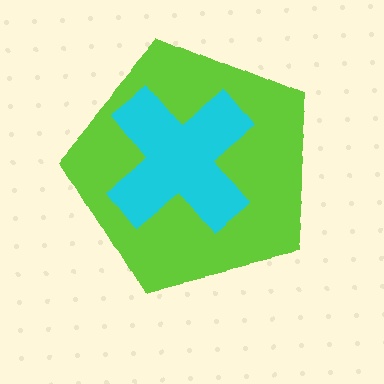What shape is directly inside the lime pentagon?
The cyan cross.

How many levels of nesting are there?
2.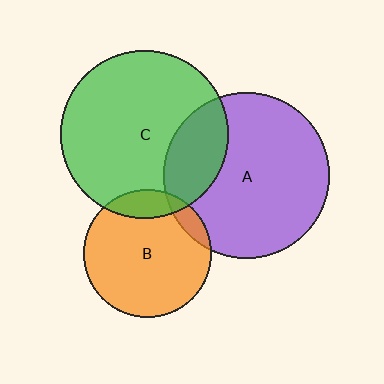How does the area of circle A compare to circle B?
Approximately 1.7 times.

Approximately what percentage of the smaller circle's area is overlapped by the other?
Approximately 10%.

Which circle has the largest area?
Circle C (green).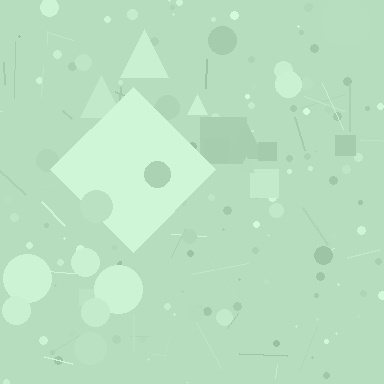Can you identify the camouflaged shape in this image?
The camouflaged shape is a diamond.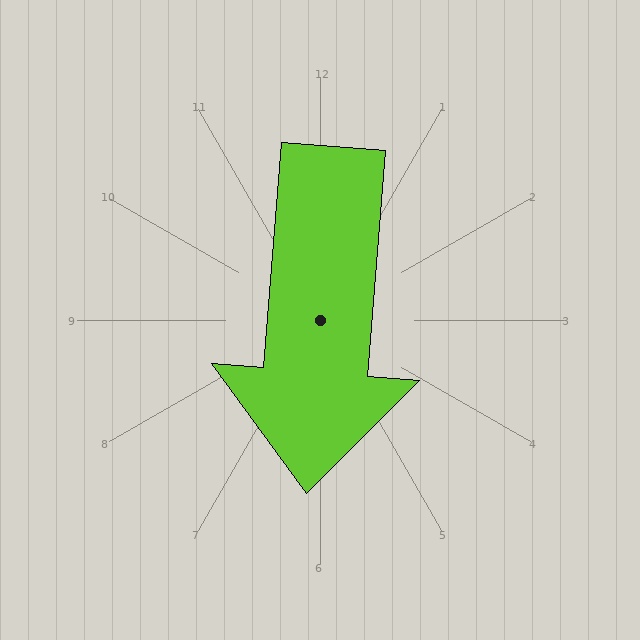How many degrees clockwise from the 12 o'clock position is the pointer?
Approximately 185 degrees.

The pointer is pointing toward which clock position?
Roughly 6 o'clock.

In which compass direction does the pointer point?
South.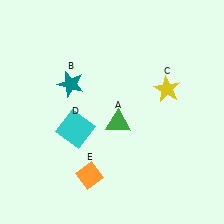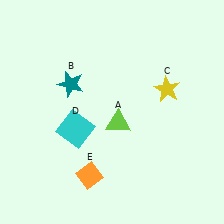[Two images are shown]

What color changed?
The triangle (A) changed from green in Image 1 to lime in Image 2.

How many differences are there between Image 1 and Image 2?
There is 1 difference between the two images.